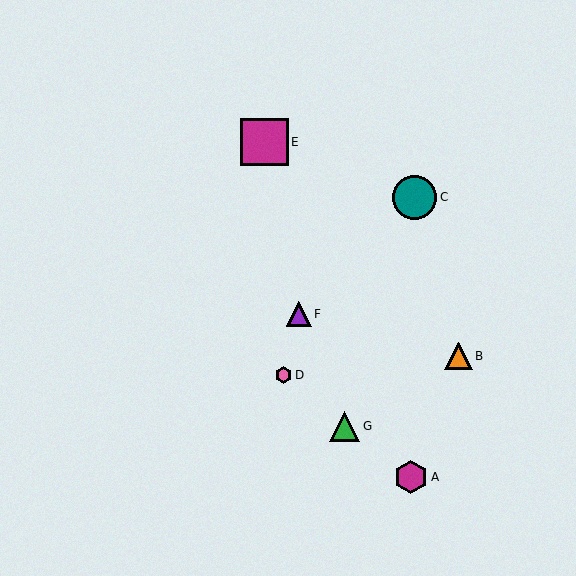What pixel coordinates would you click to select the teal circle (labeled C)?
Click at (415, 197) to select the teal circle C.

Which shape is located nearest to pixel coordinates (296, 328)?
The purple triangle (labeled F) at (299, 314) is nearest to that location.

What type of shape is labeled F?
Shape F is a purple triangle.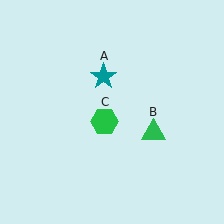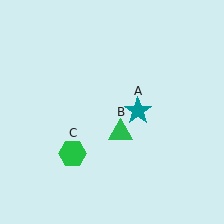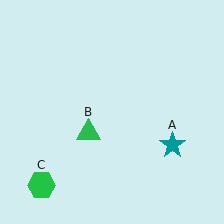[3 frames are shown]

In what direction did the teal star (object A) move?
The teal star (object A) moved down and to the right.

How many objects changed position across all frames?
3 objects changed position: teal star (object A), green triangle (object B), green hexagon (object C).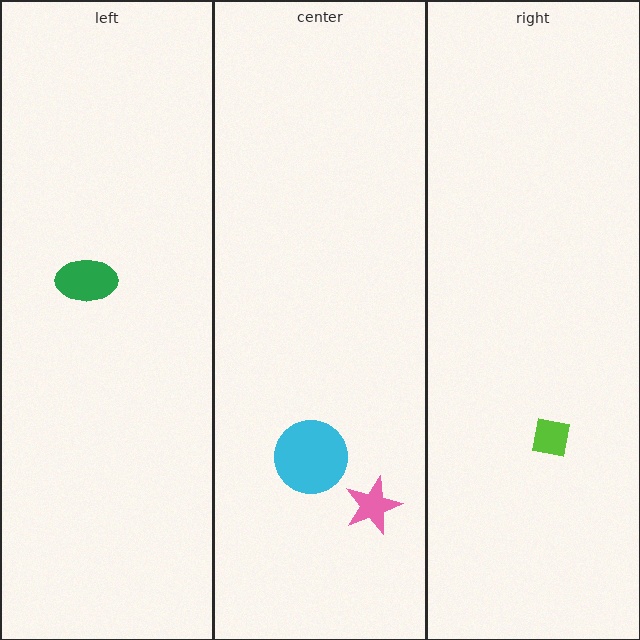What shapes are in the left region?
The green ellipse.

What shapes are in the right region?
The lime square.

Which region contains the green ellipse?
The left region.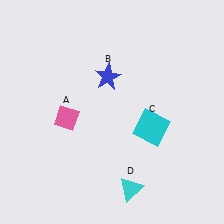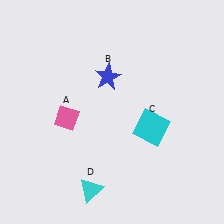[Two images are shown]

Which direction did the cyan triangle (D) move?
The cyan triangle (D) moved left.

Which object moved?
The cyan triangle (D) moved left.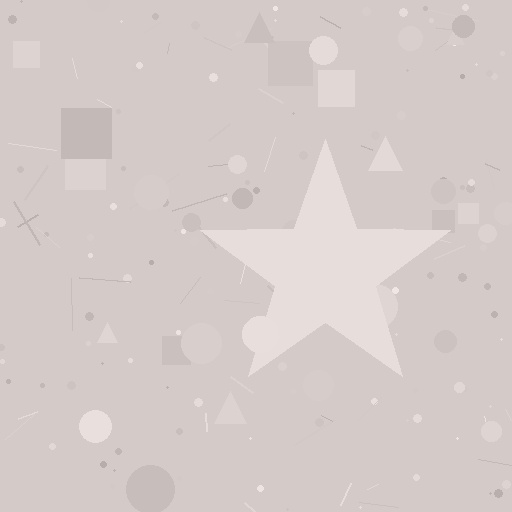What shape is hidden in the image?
A star is hidden in the image.